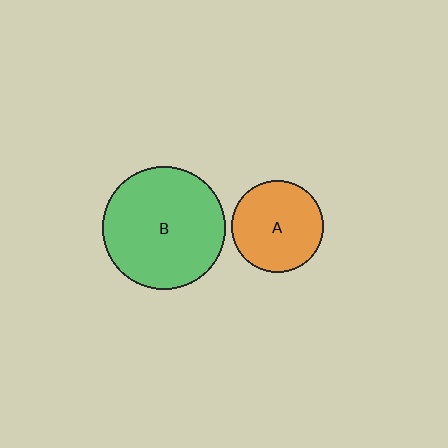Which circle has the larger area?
Circle B (green).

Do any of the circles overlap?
No, none of the circles overlap.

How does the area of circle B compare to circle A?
Approximately 1.8 times.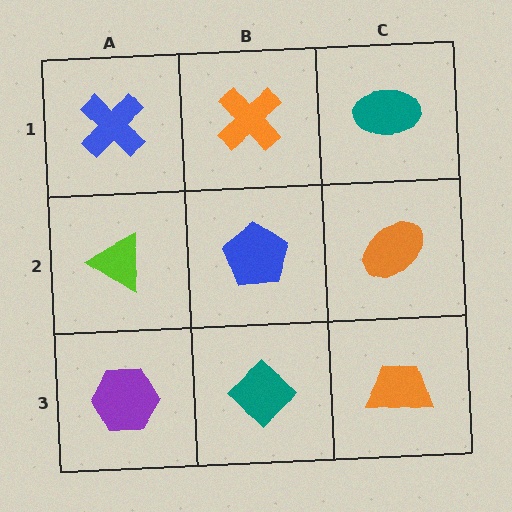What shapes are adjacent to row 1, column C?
An orange ellipse (row 2, column C), an orange cross (row 1, column B).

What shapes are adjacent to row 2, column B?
An orange cross (row 1, column B), a teal diamond (row 3, column B), a lime triangle (row 2, column A), an orange ellipse (row 2, column C).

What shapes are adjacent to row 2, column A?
A blue cross (row 1, column A), a purple hexagon (row 3, column A), a blue pentagon (row 2, column B).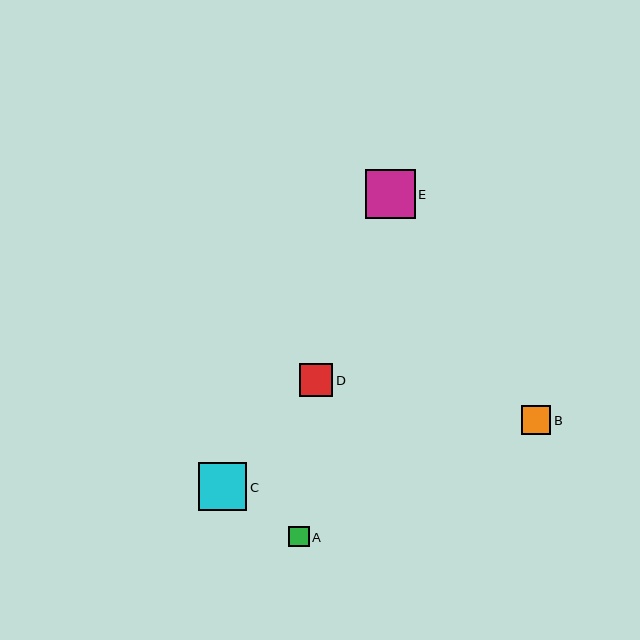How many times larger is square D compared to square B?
Square D is approximately 1.2 times the size of square B.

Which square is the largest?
Square E is the largest with a size of approximately 49 pixels.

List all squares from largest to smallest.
From largest to smallest: E, C, D, B, A.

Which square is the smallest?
Square A is the smallest with a size of approximately 20 pixels.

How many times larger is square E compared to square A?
Square E is approximately 2.4 times the size of square A.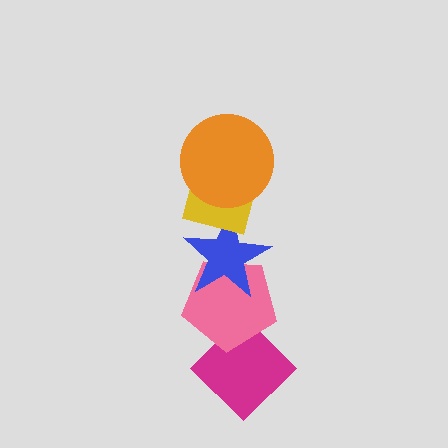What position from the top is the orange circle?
The orange circle is 1st from the top.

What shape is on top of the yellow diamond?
The orange circle is on top of the yellow diamond.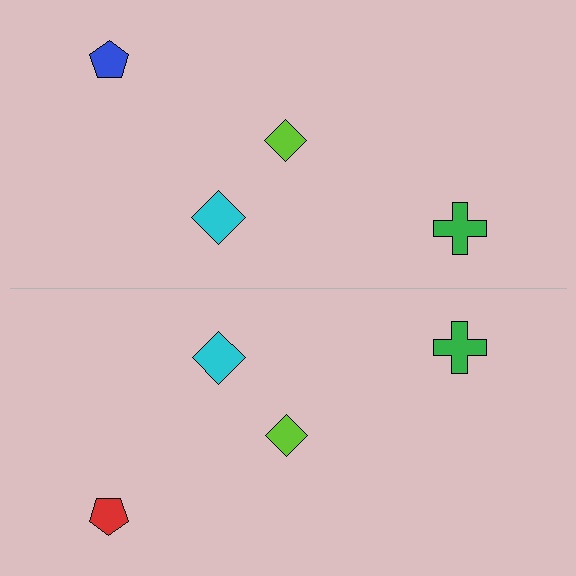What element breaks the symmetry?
The red pentagon on the bottom side breaks the symmetry — its mirror counterpart is blue.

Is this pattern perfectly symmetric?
No, the pattern is not perfectly symmetric. The red pentagon on the bottom side breaks the symmetry — its mirror counterpart is blue.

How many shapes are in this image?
There are 8 shapes in this image.